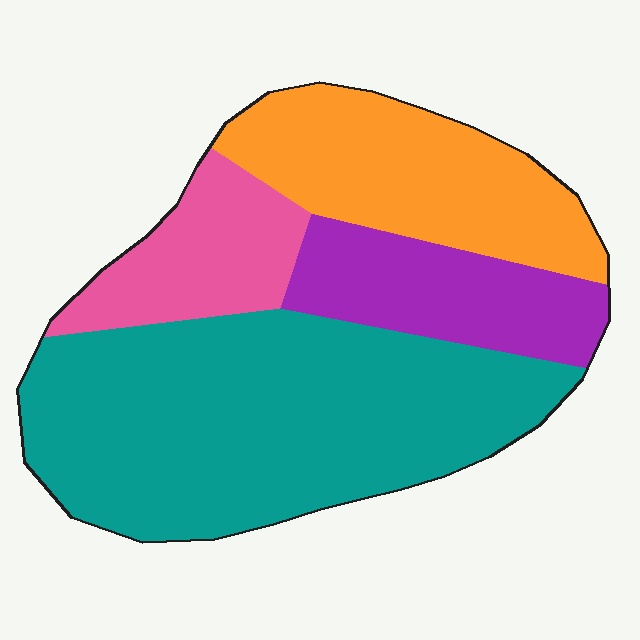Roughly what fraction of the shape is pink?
Pink takes up about one eighth (1/8) of the shape.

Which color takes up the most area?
Teal, at roughly 50%.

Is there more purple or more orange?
Orange.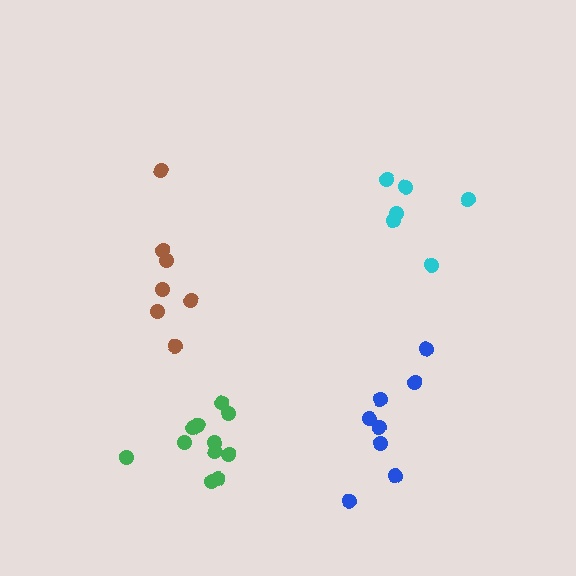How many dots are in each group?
Group 1: 7 dots, Group 2: 11 dots, Group 3: 8 dots, Group 4: 6 dots (32 total).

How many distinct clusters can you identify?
There are 4 distinct clusters.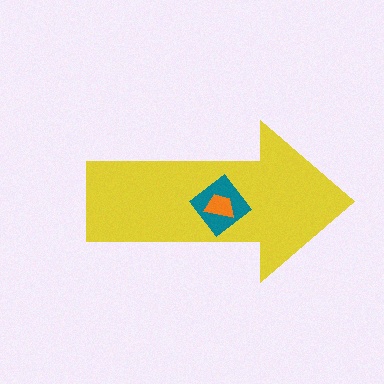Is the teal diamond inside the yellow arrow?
Yes.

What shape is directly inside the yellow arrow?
The teal diamond.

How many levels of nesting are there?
3.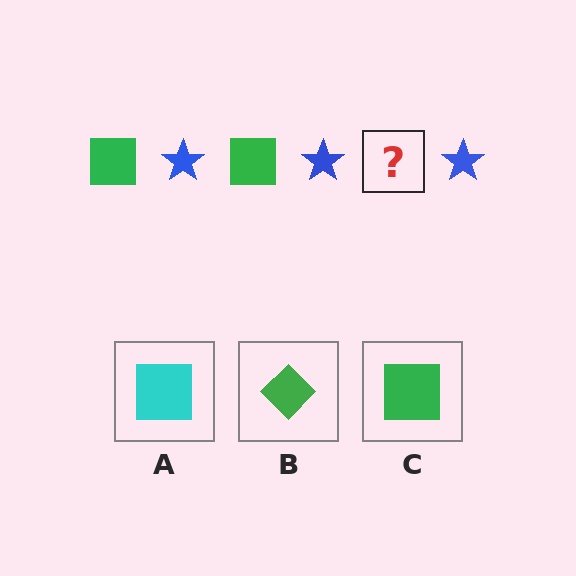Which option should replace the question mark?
Option C.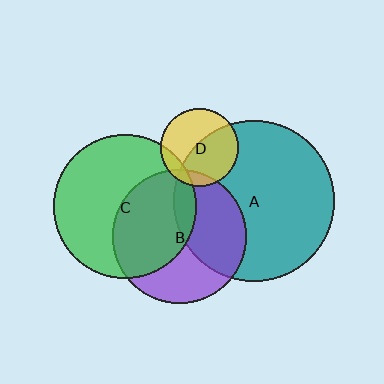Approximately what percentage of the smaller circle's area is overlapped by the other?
Approximately 10%.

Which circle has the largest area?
Circle A (teal).